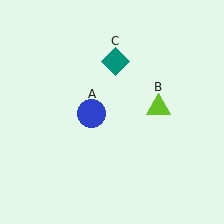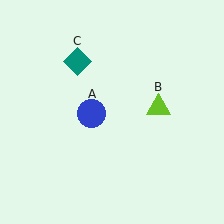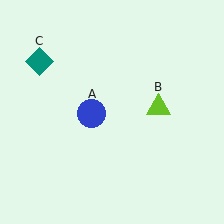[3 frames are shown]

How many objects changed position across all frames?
1 object changed position: teal diamond (object C).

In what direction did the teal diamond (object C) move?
The teal diamond (object C) moved left.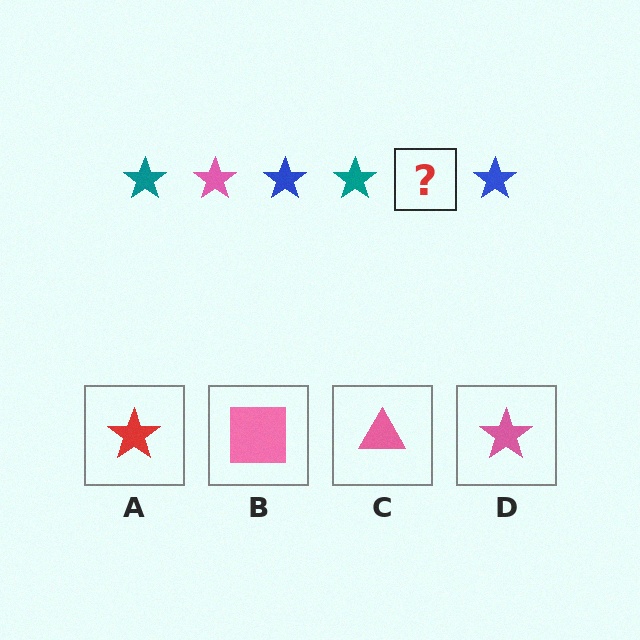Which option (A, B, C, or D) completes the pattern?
D.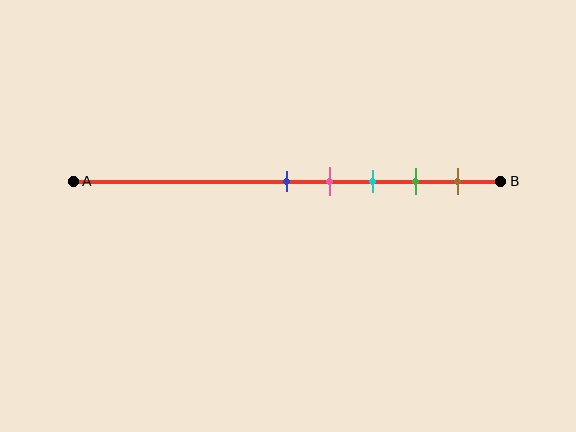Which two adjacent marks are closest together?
The blue and pink marks are the closest adjacent pair.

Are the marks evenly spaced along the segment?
Yes, the marks are approximately evenly spaced.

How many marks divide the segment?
There are 5 marks dividing the segment.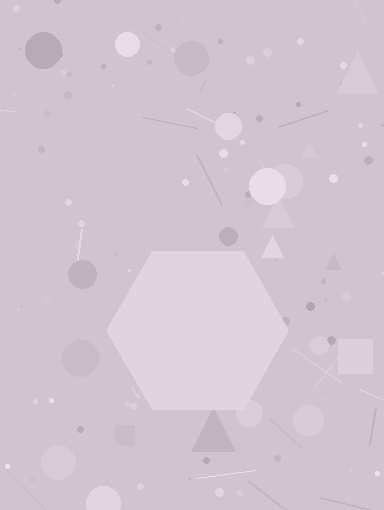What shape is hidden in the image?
A hexagon is hidden in the image.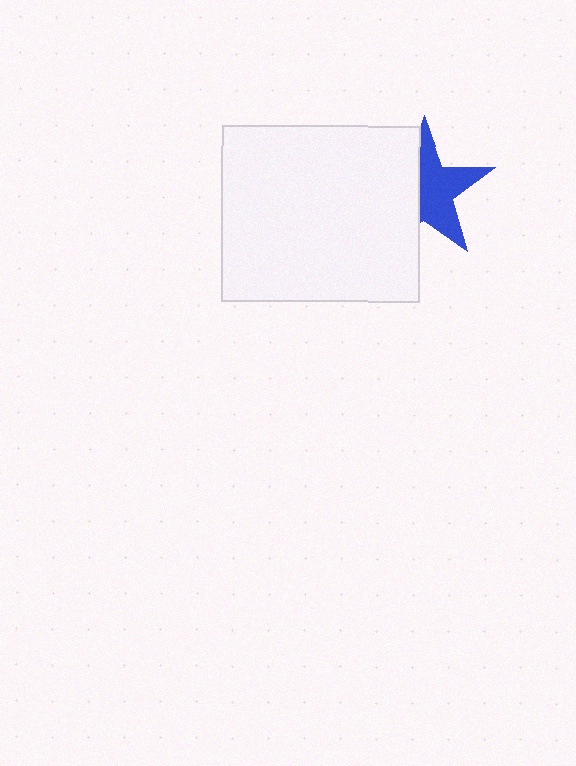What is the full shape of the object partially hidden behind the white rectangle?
The partially hidden object is a blue star.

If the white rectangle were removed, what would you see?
You would see the complete blue star.